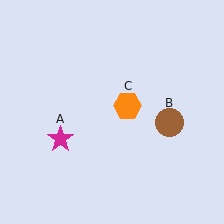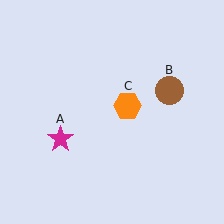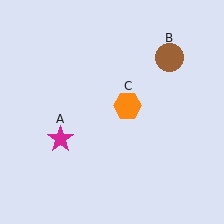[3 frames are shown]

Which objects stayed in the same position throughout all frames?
Magenta star (object A) and orange hexagon (object C) remained stationary.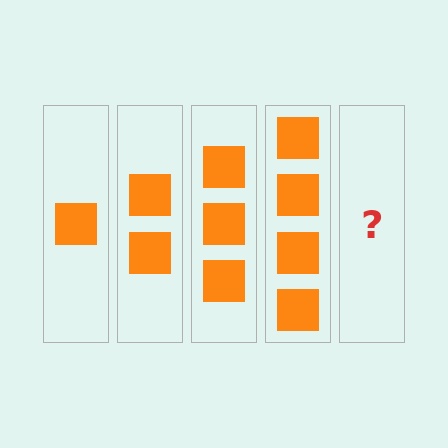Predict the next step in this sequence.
The next step is 5 squares.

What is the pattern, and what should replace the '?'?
The pattern is that each step adds one more square. The '?' should be 5 squares.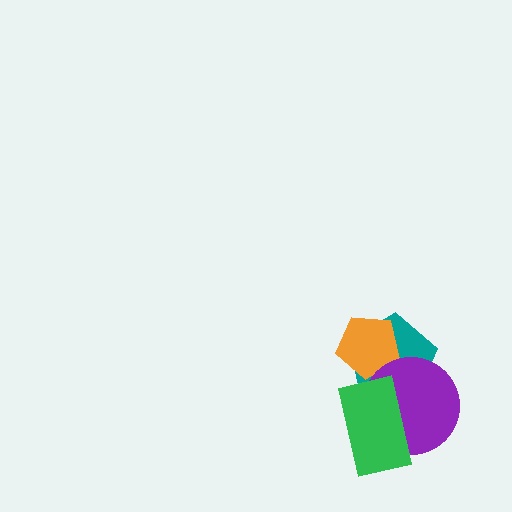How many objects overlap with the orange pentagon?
2 objects overlap with the orange pentagon.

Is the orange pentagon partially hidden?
Yes, it is partially covered by another shape.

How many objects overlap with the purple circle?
3 objects overlap with the purple circle.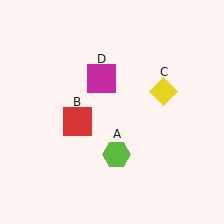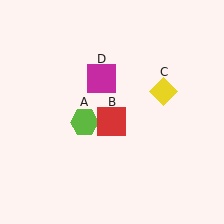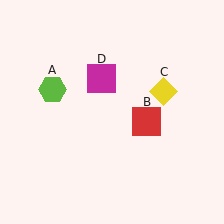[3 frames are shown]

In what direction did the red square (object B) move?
The red square (object B) moved right.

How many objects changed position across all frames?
2 objects changed position: lime hexagon (object A), red square (object B).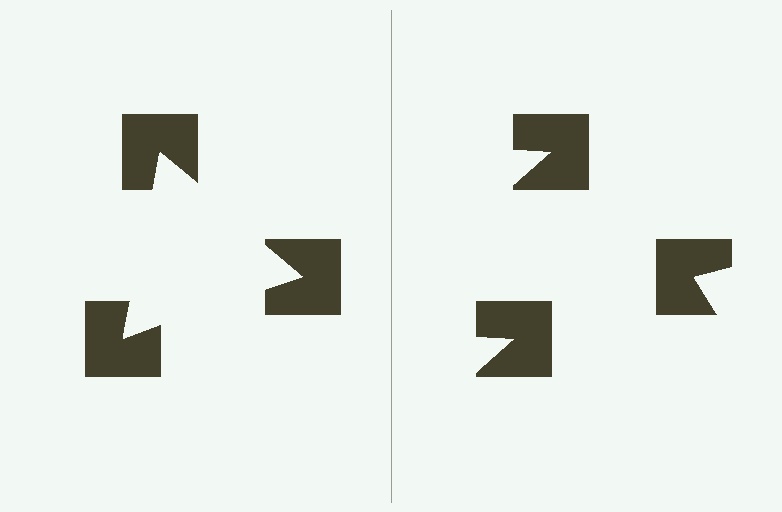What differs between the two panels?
The notched squares are positioned identically on both sides; only the wedge orientations differ. On the left they align to a triangle; on the right they are misaligned.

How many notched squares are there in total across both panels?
6 — 3 on each side.